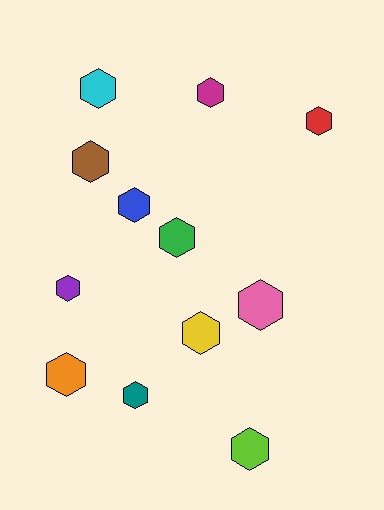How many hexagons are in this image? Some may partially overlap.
There are 12 hexagons.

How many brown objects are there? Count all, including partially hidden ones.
There is 1 brown object.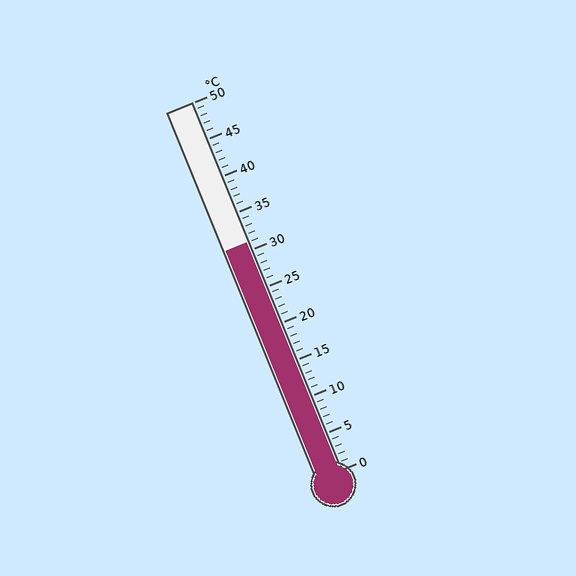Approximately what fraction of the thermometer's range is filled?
The thermometer is filled to approximately 60% of its range.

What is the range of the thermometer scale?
The thermometer scale ranges from 0°C to 50°C.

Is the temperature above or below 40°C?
The temperature is below 40°C.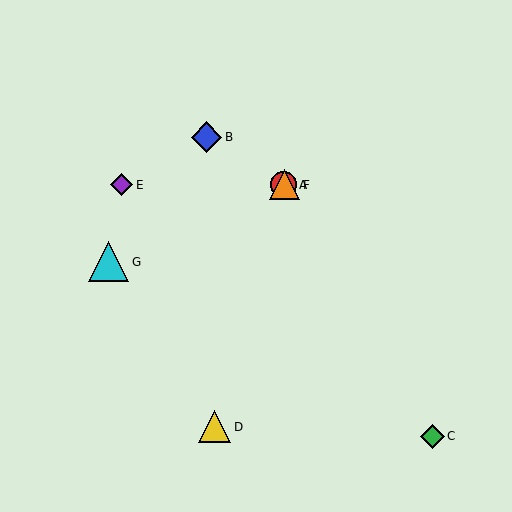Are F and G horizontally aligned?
No, F is at y≈185 and G is at y≈262.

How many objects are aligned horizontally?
3 objects (A, E, F) are aligned horizontally.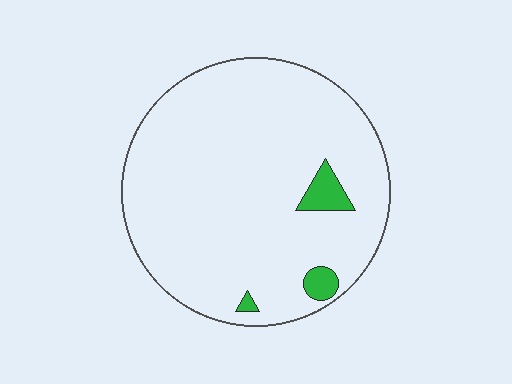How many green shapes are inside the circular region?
3.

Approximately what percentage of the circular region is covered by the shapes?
Approximately 5%.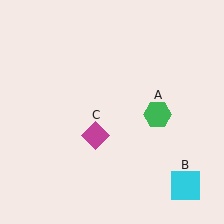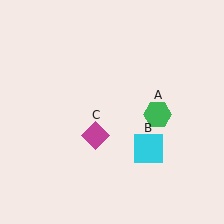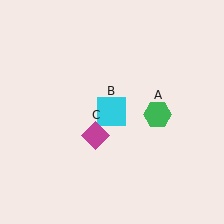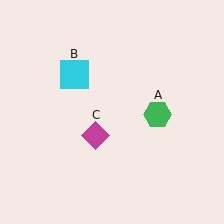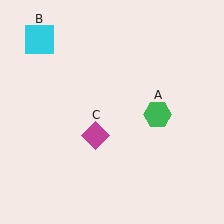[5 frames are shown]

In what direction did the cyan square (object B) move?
The cyan square (object B) moved up and to the left.